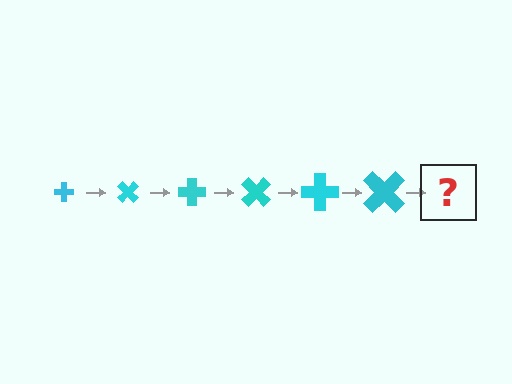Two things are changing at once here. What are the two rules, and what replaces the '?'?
The two rules are that the cross grows larger each step and it rotates 45 degrees each step. The '?' should be a cross, larger than the previous one and rotated 270 degrees from the start.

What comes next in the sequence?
The next element should be a cross, larger than the previous one and rotated 270 degrees from the start.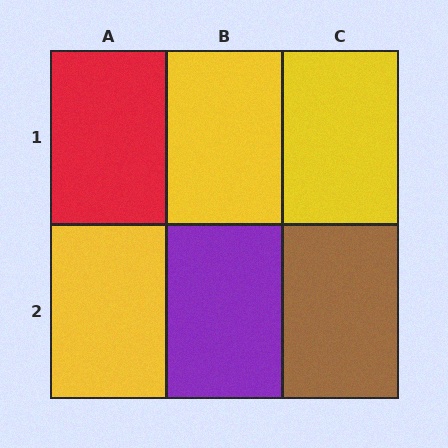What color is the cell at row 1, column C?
Yellow.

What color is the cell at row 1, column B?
Yellow.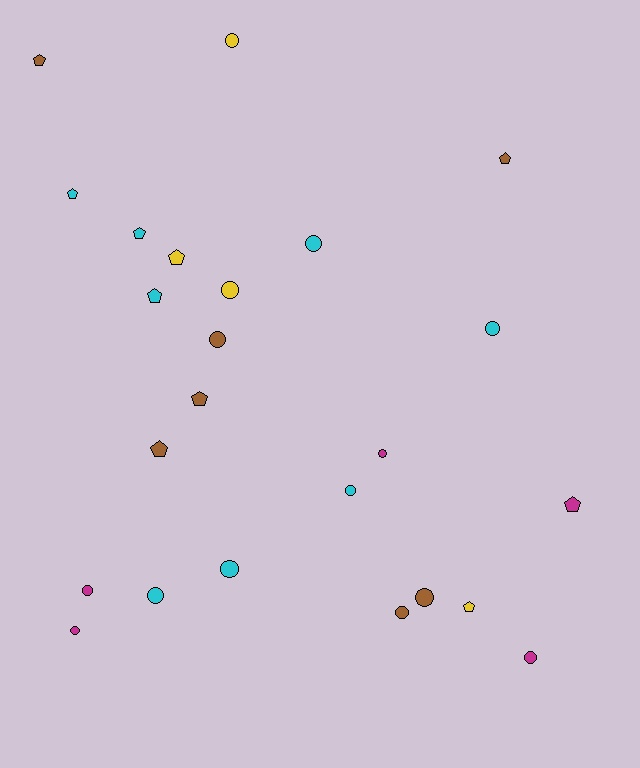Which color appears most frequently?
Cyan, with 8 objects.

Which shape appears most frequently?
Circle, with 14 objects.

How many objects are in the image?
There are 24 objects.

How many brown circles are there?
There are 3 brown circles.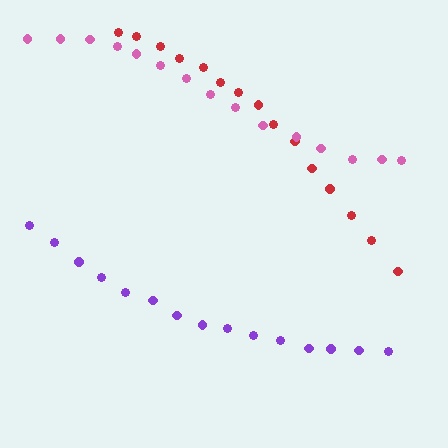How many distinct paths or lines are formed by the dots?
There are 3 distinct paths.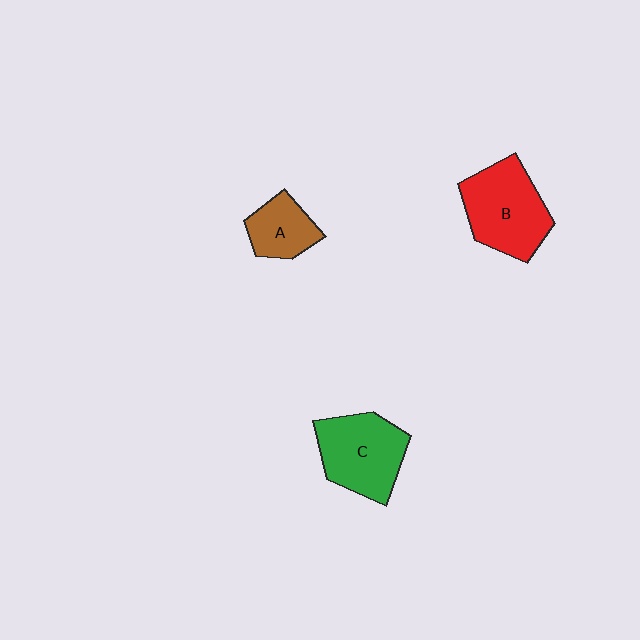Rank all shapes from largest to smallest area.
From largest to smallest: B (red), C (green), A (brown).